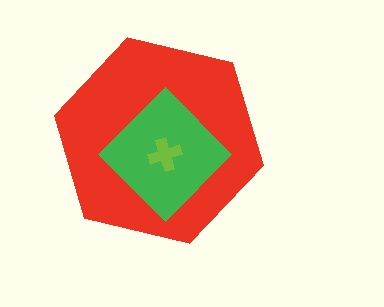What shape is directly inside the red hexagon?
The green diamond.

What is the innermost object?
The lime cross.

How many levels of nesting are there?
3.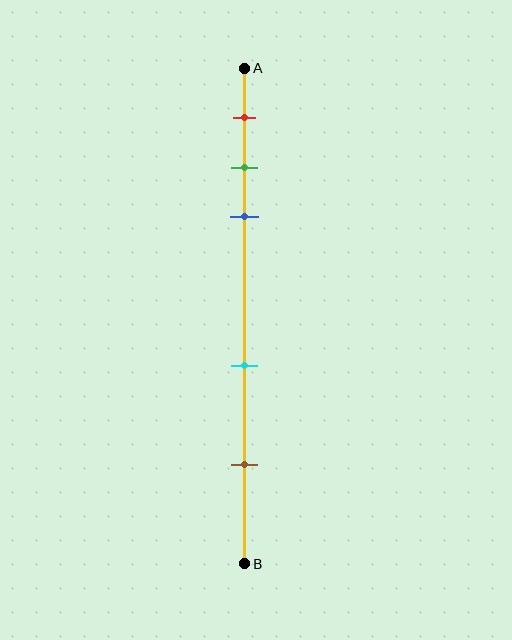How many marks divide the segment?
There are 5 marks dividing the segment.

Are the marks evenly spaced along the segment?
No, the marks are not evenly spaced.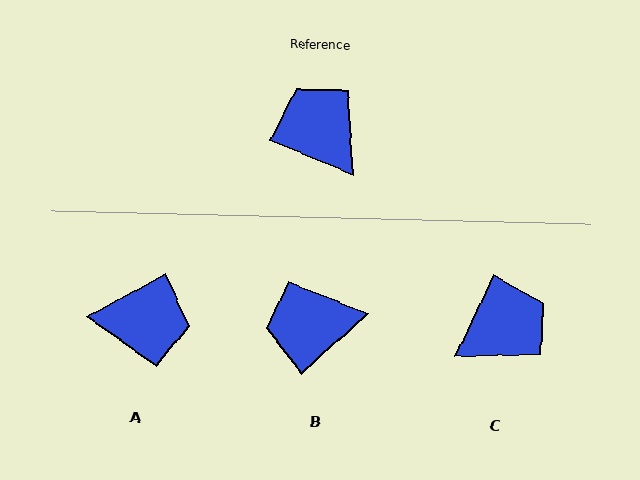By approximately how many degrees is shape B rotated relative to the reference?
Approximately 65 degrees counter-clockwise.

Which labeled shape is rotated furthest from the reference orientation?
A, about 129 degrees away.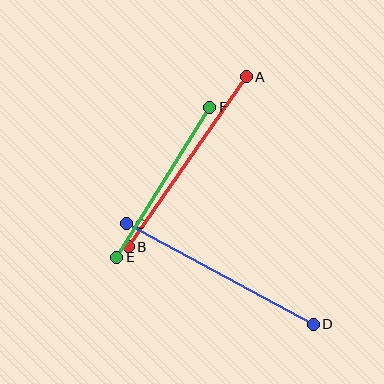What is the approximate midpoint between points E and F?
The midpoint is at approximately (163, 182) pixels.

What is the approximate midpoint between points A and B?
The midpoint is at approximately (187, 162) pixels.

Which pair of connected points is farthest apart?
Points C and D are farthest apart.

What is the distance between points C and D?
The distance is approximately 212 pixels.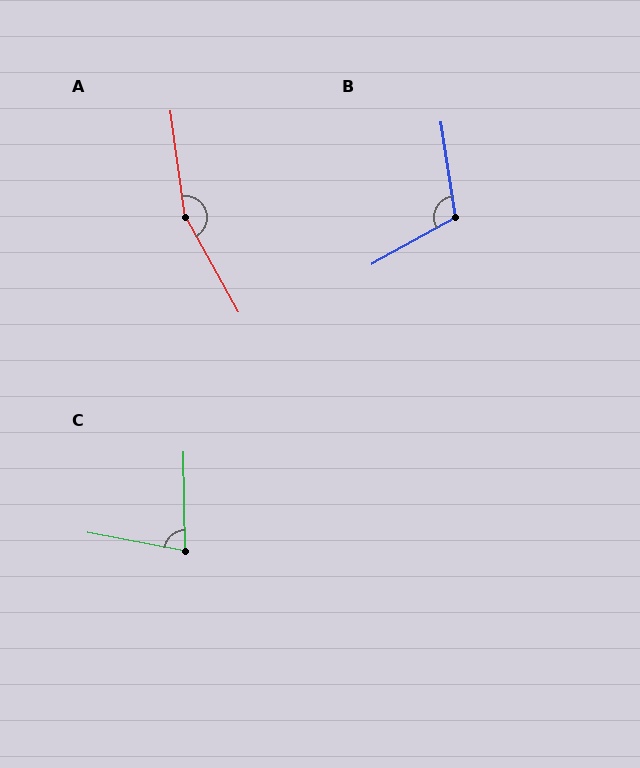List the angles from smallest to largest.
C (79°), B (110°), A (159°).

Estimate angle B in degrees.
Approximately 110 degrees.